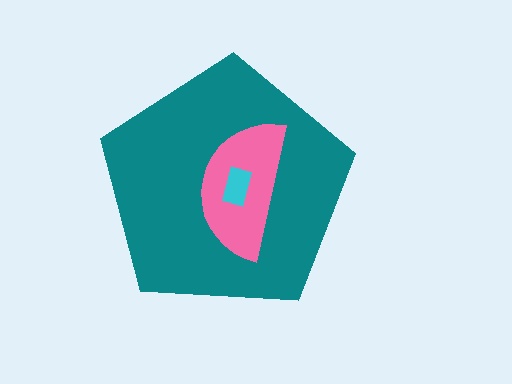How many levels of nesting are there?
3.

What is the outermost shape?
The teal pentagon.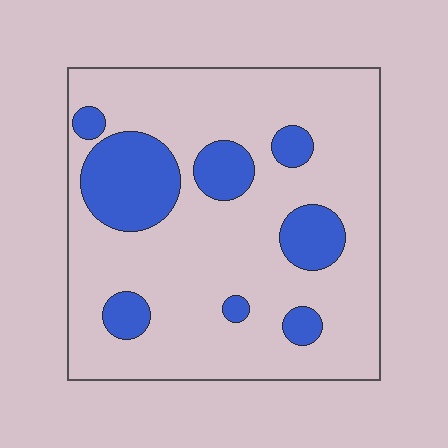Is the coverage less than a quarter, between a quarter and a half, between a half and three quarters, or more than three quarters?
Less than a quarter.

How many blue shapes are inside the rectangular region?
8.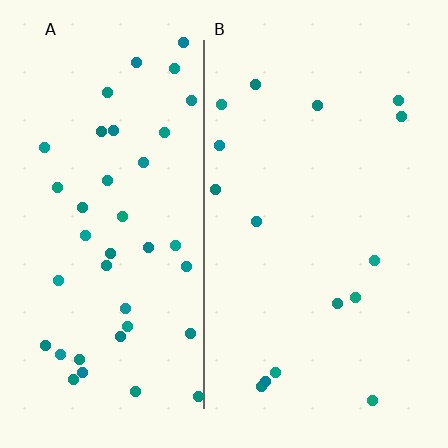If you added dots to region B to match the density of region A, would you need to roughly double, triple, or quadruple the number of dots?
Approximately triple.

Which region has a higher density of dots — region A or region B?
A (the left).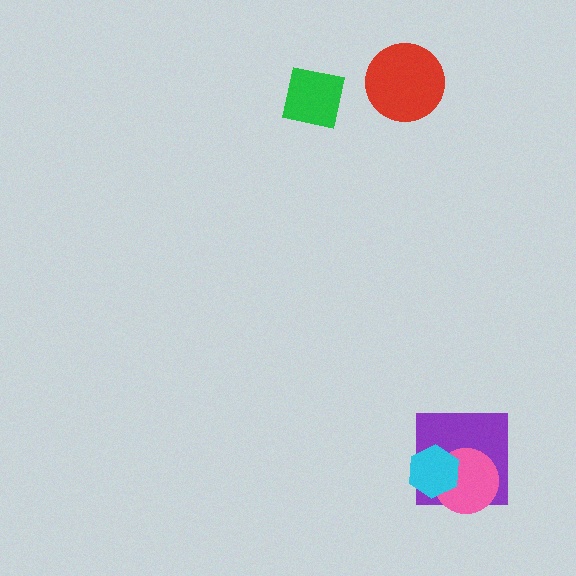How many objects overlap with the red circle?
0 objects overlap with the red circle.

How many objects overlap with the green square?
0 objects overlap with the green square.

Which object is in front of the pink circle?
The cyan hexagon is in front of the pink circle.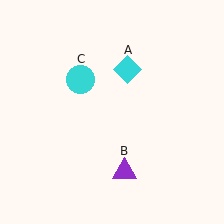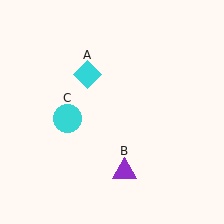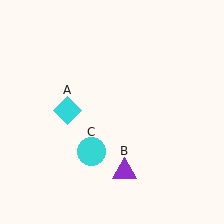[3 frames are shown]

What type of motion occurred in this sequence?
The cyan diamond (object A), cyan circle (object C) rotated counterclockwise around the center of the scene.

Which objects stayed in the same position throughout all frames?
Purple triangle (object B) remained stationary.